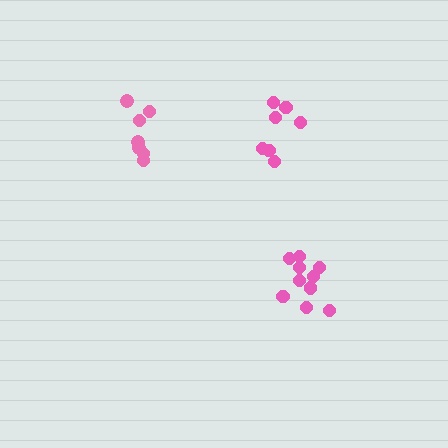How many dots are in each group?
Group 1: 7 dots, Group 2: 10 dots, Group 3: 7 dots (24 total).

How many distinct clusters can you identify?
There are 3 distinct clusters.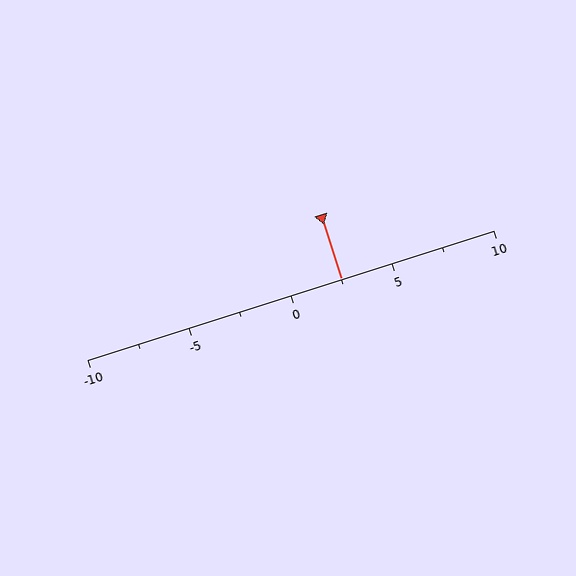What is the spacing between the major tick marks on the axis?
The major ticks are spaced 5 apart.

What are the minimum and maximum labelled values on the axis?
The axis runs from -10 to 10.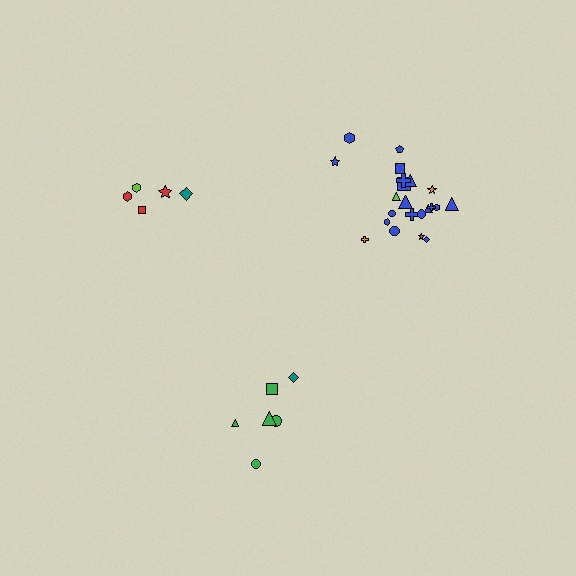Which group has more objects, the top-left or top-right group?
The top-right group.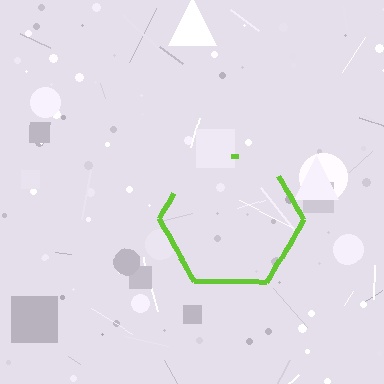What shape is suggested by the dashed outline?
The dashed outline suggests a hexagon.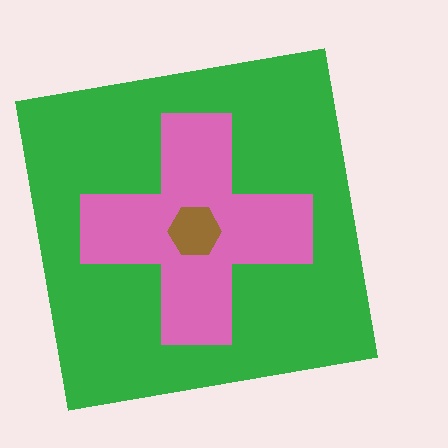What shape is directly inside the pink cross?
The brown hexagon.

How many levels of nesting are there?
3.